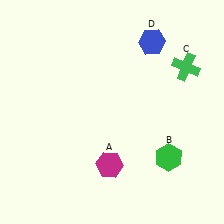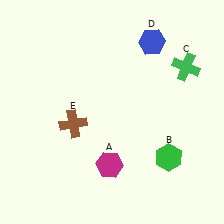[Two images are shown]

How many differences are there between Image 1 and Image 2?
There is 1 difference between the two images.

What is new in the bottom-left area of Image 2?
A brown cross (E) was added in the bottom-left area of Image 2.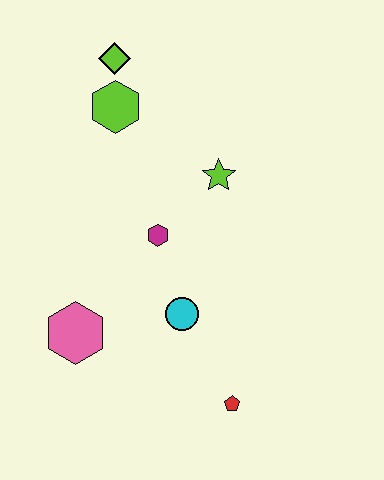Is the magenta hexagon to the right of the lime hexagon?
Yes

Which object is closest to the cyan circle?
The magenta hexagon is closest to the cyan circle.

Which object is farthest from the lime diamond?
The red pentagon is farthest from the lime diamond.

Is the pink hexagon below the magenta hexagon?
Yes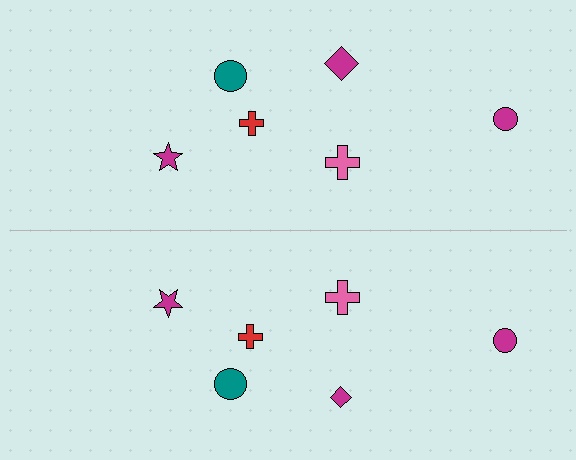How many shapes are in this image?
There are 12 shapes in this image.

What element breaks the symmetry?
The magenta diamond on the bottom side has a different size than its mirror counterpart.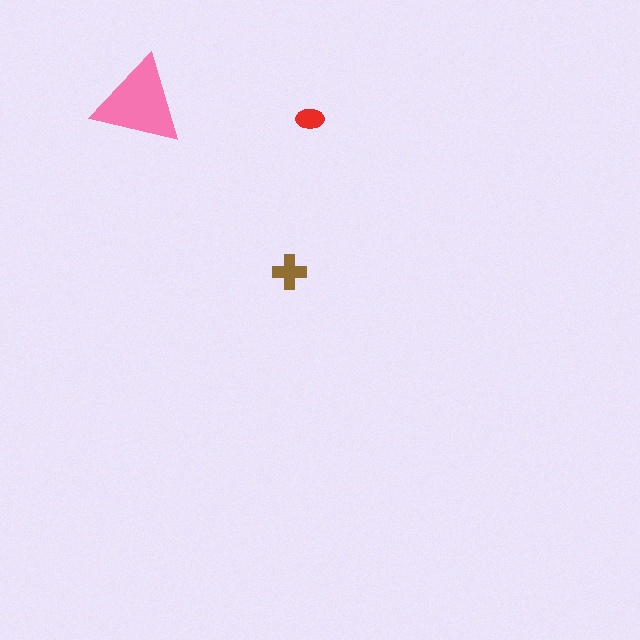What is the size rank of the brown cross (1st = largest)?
2nd.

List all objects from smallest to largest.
The red ellipse, the brown cross, the pink triangle.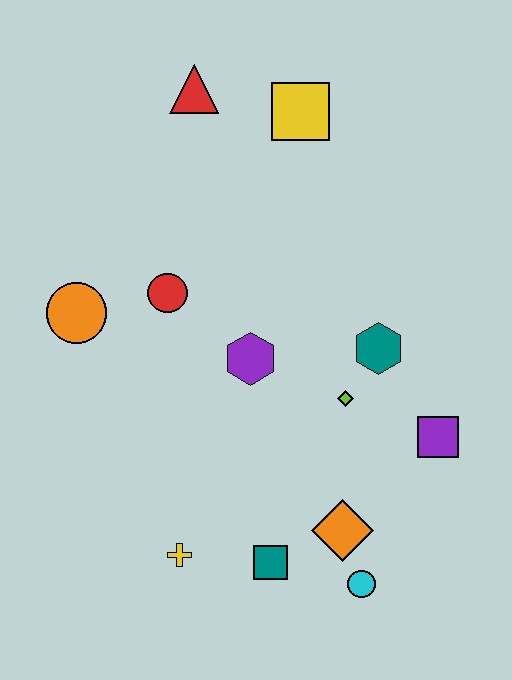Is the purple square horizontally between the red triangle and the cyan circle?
No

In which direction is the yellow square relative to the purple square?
The yellow square is above the purple square.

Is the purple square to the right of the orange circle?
Yes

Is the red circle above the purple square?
Yes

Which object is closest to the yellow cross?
The teal square is closest to the yellow cross.